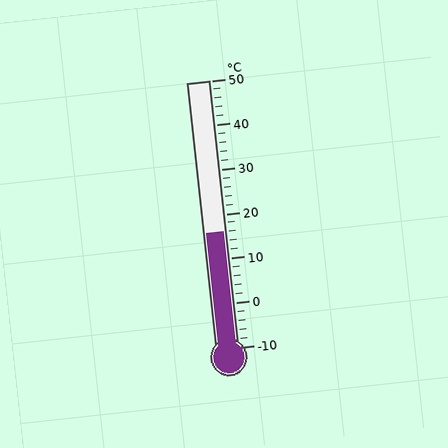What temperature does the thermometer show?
The thermometer shows approximately 16°C.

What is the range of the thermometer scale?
The thermometer scale ranges from -10°C to 50°C.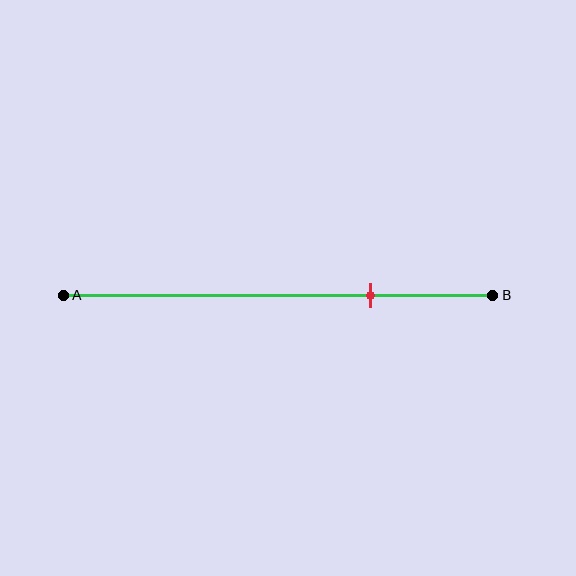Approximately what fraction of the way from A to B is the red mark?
The red mark is approximately 70% of the way from A to B.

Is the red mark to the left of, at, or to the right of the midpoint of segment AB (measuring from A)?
The red mark is to the right of the midpoint of segment AB.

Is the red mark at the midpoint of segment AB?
No, the mark is at about 70% from A, not at the 50% midpoint.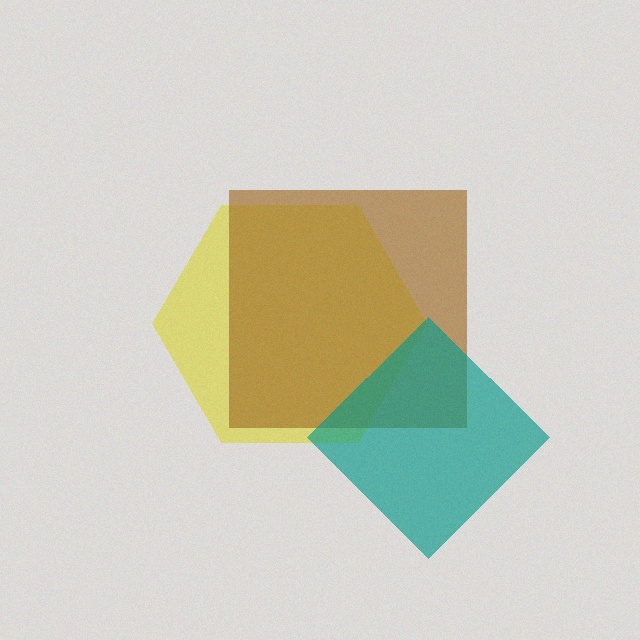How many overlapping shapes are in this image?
There are 3 overlapping shapes in the image.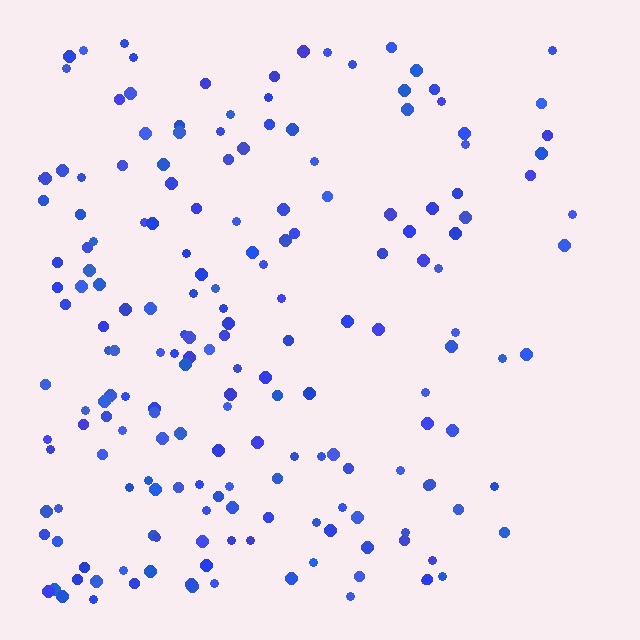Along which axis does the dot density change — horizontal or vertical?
Horizontal.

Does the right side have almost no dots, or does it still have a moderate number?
Still a moderate number, just noticeably fewer than the left.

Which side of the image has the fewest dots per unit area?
The right.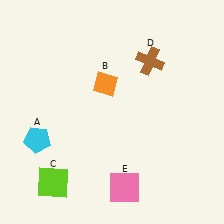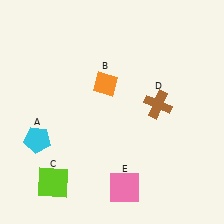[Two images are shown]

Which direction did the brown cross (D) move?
The brown cross (D) moved down.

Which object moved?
The brown cross (D) moved down.